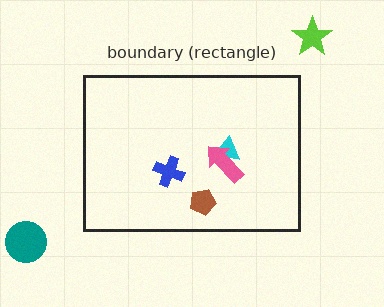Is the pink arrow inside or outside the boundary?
Inside.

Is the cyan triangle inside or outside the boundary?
Inside.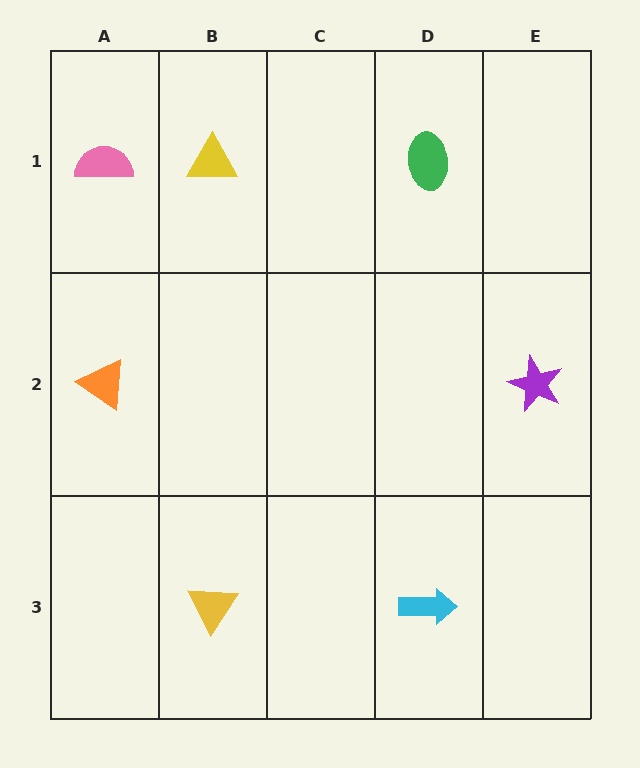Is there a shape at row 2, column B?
No, that cell is empty.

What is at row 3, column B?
A yellow triangle.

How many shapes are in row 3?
2 shapes.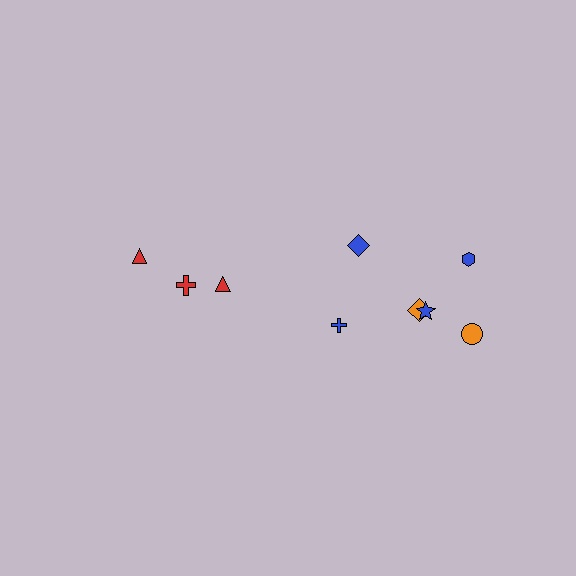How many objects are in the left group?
There are 3 objects.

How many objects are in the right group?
There are 6 objects.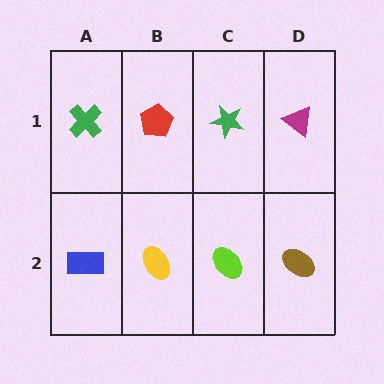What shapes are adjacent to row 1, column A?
A blue rectangle (row 2, column A), a red pentagon (row 1, column B).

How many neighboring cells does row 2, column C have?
3.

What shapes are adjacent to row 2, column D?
A magenta triangle (row 1, column D), a lime ellipse (row 2, column C).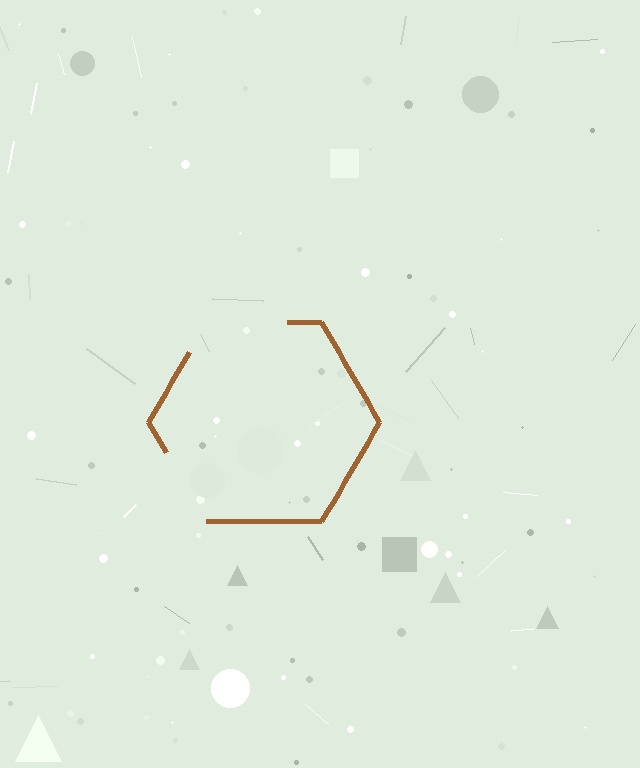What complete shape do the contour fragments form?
The contour fragments form a hexagon.